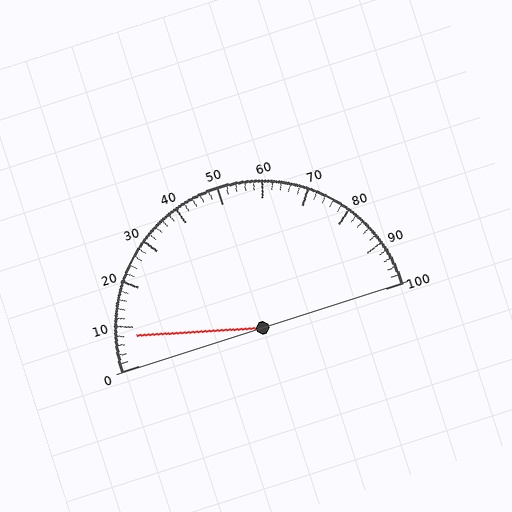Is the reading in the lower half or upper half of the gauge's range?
The reading is in the lower half of the range (0 to 100).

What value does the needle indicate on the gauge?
The needle indicates approximately 8.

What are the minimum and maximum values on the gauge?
The gauge ranges from 0 to 100.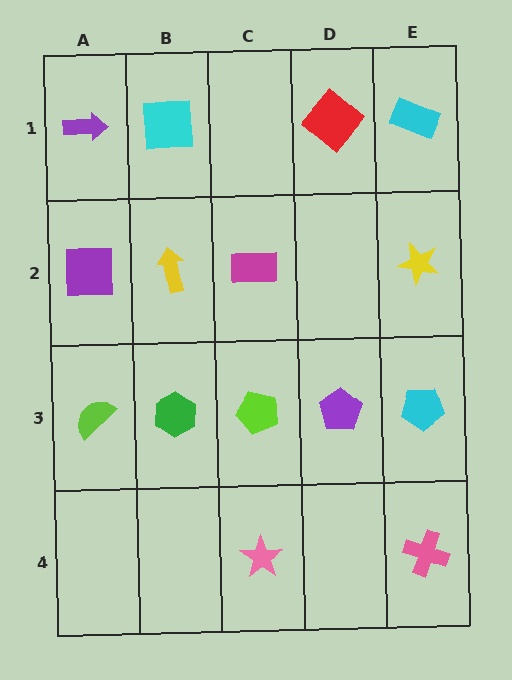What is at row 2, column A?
A purple square.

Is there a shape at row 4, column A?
No, that cell is empty.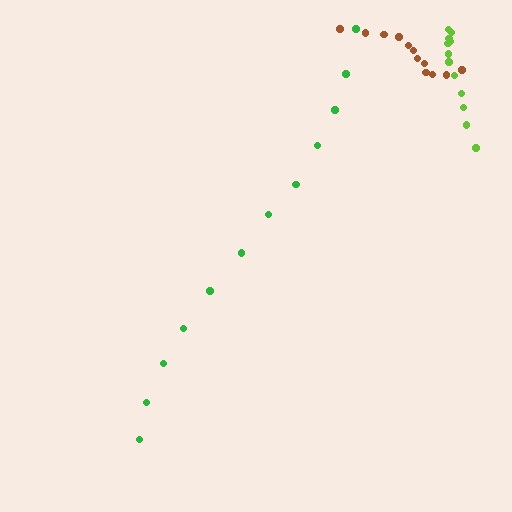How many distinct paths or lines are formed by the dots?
There are 3 distinct paths.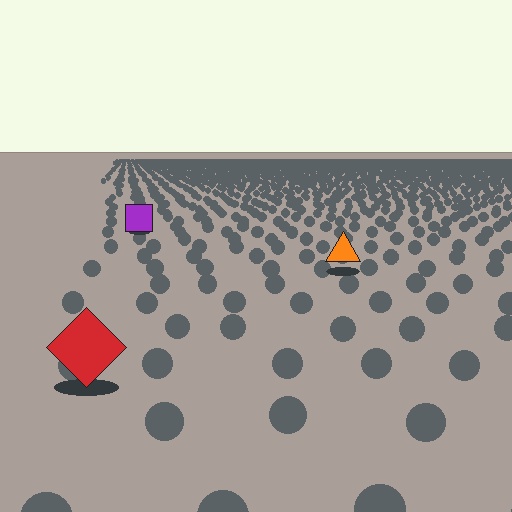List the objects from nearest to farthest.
From nearest to farthest: the red diamond, the orange triangle, the purple square.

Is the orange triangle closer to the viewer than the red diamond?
No. The red diamond is closer — you can tell from the texture gradient: the ground texture is coarser near it.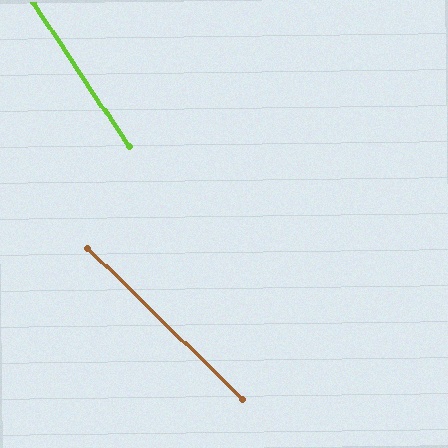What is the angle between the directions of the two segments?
Approximately 12 degrees.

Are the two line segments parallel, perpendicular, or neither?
Neither parallel nor perpendicular — they differ by about 12°.